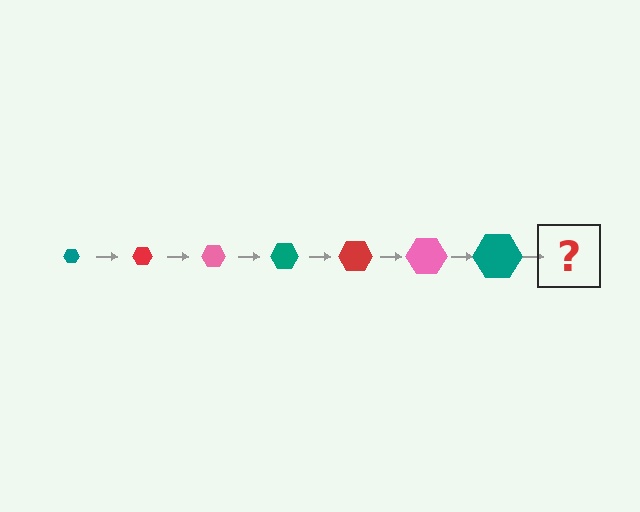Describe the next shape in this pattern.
It should be a red hexagon, larger than the previous one.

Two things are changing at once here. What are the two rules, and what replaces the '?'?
The two rules are that the hexagon grows larger each step and the color cycles through teal, red, and pink. The '?' should be a red hexagon, larger than the previous one.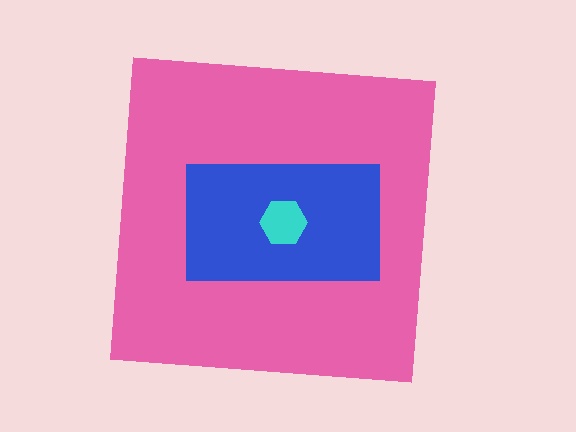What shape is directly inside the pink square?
The blue rectangle.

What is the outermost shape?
The pink square.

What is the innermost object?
The cyan hexagon.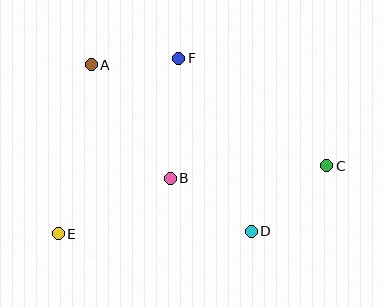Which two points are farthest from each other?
Points C and E are farthest from each other.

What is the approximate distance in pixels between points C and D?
The distance between C and D is approximately 100 pixels.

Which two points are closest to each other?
Points A and F are closest to each other.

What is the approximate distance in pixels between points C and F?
The distance between C and F is approximately 183 pixels.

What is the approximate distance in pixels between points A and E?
The distance between A and E is approximately 172 pixels.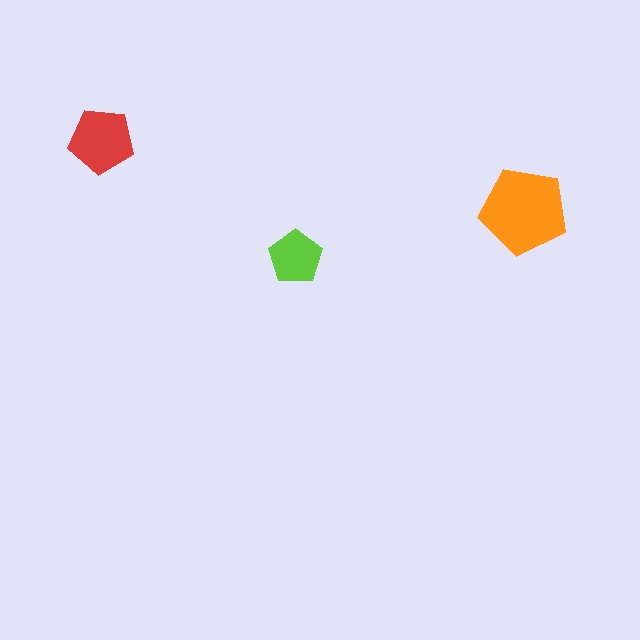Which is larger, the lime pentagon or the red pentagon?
The red one.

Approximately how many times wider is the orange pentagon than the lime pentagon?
About 1.5 times wider.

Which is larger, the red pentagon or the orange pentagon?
The orange one.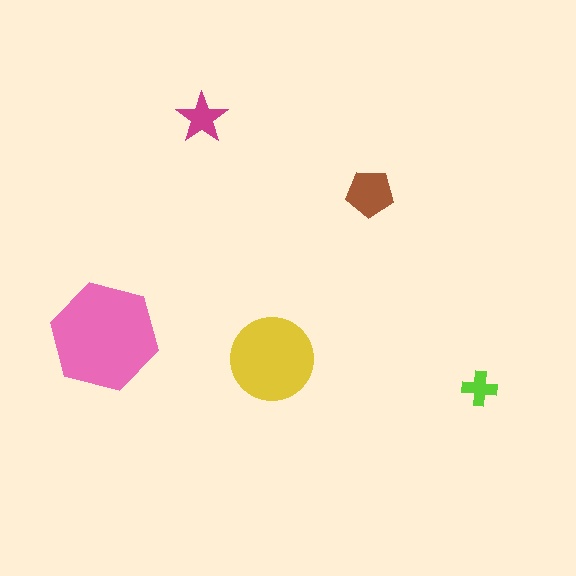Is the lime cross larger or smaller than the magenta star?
Smaller.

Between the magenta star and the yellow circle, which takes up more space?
The yellow circle.